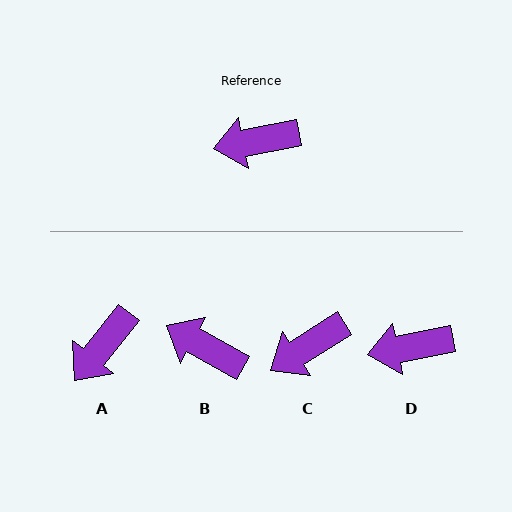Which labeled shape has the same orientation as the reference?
D.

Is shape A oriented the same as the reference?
No, it is off by about 41 degrees.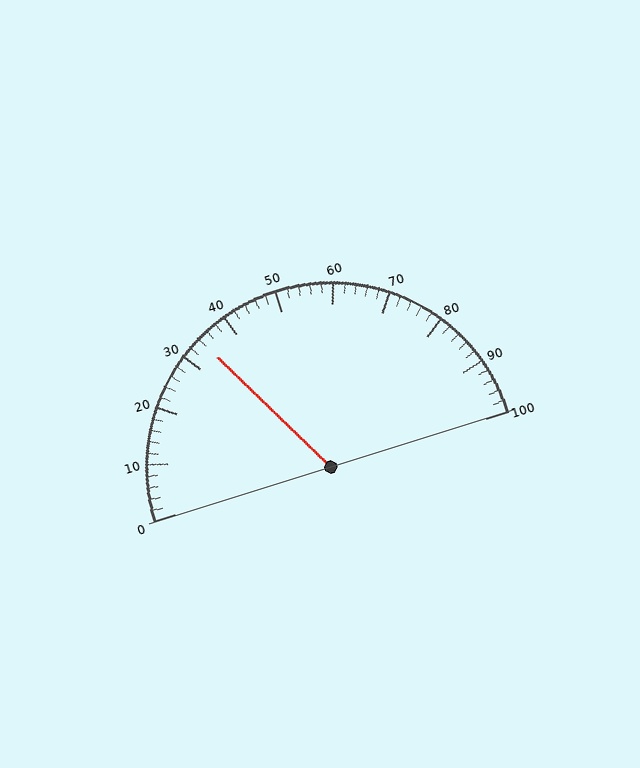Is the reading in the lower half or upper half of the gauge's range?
The reading is in the lower half of the range (0 to 100).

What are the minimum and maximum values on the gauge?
The gauge ranges from 0 to 100.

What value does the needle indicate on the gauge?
The needle indicates approximately 34.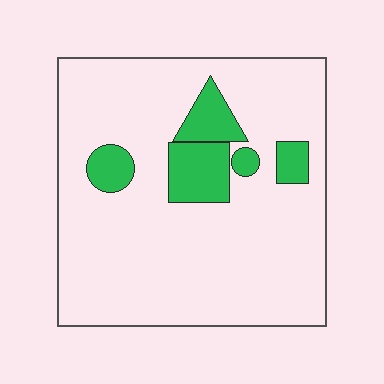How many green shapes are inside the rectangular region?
5.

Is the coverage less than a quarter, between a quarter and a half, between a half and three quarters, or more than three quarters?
Less than a quarter.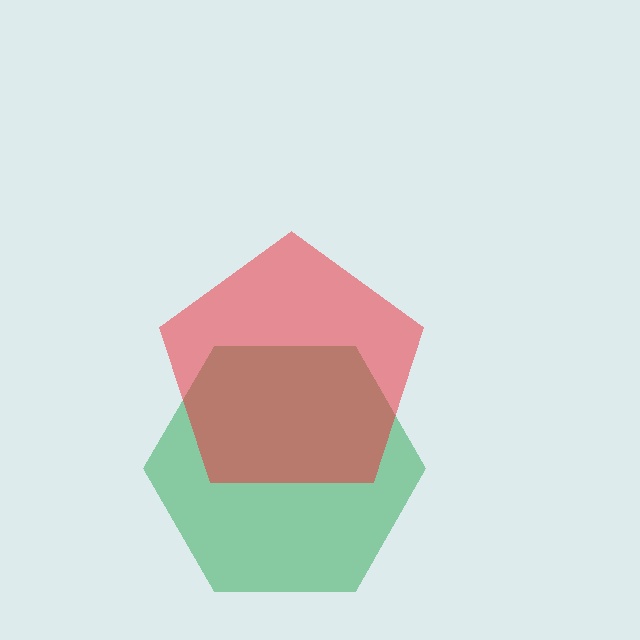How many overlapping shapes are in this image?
There are 2 overlapping shapes in the image.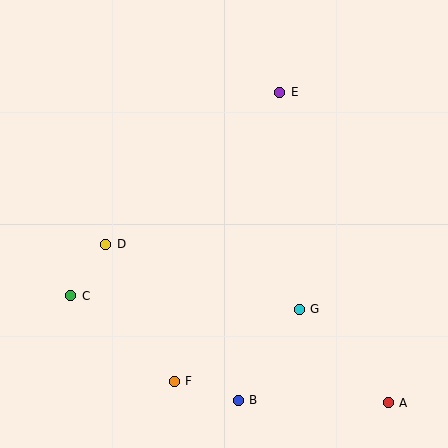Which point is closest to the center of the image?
Point G at (299, 309) is closest to the center.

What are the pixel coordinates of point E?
Point E is at (280, 92).